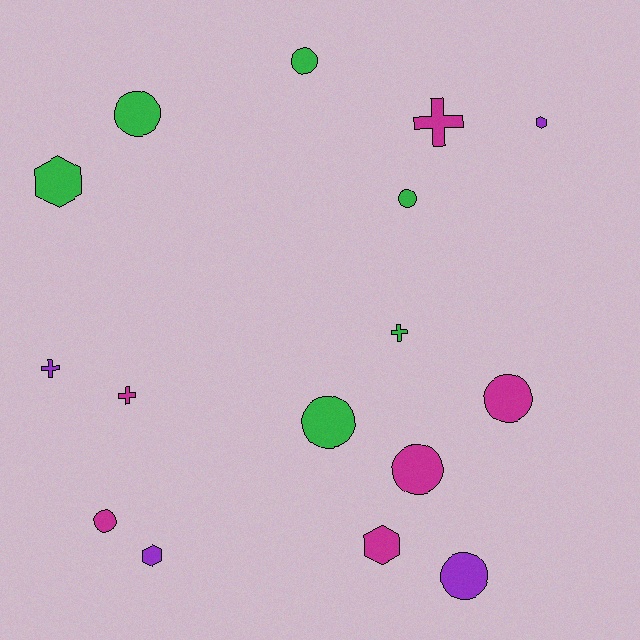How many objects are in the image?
There are 16 objects.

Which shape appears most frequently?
Circle, with 8 objects.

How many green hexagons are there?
There is 1 green hexagon.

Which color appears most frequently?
Magenta, with 6 objects.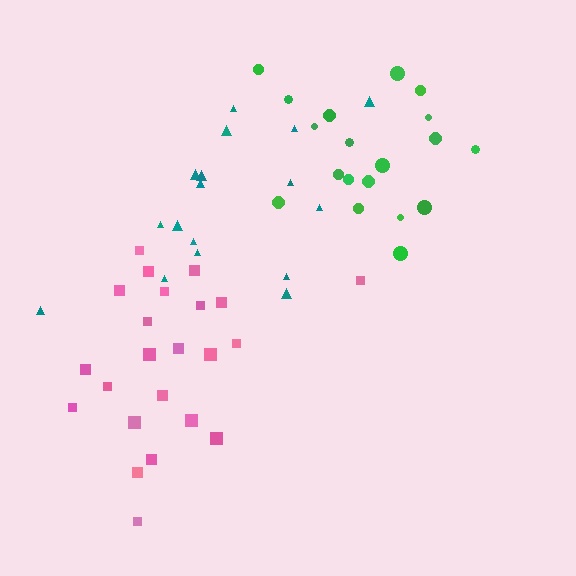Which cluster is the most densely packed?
Green.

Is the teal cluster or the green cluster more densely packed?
Green.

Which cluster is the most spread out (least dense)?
Teal.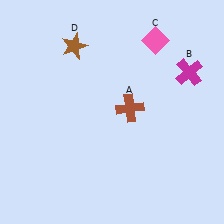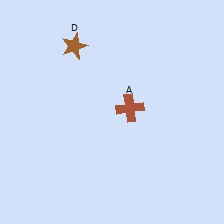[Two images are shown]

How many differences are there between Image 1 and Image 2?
There are 2 differences between the two images.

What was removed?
The pink diamond (C), the magenta cross (B) were removed in Image 2.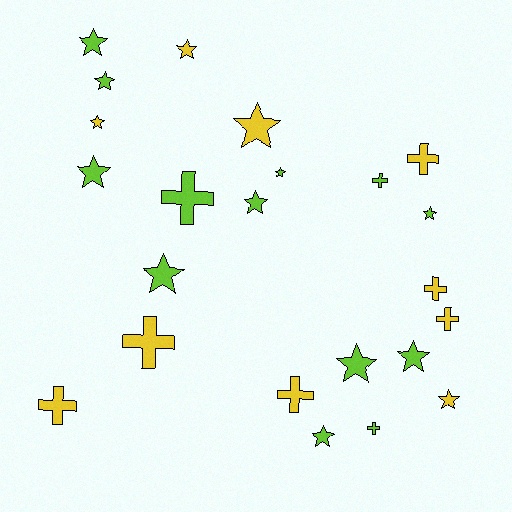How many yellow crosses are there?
There are 6 yellow crosses.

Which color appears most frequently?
Lime, with 13 objects.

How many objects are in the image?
There are 23 objects.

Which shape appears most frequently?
Star, with 14 objects.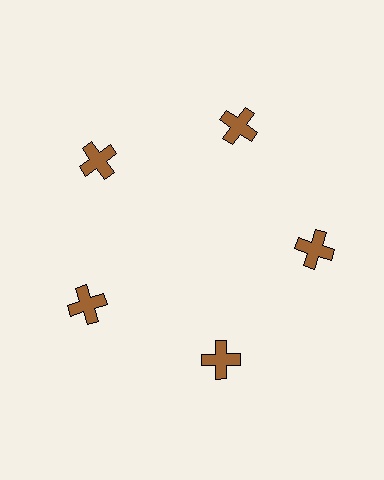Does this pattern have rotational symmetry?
Yes, this pattern has 5-fold rotational symmetry. It looks the same after rotating 72 degrees around the center.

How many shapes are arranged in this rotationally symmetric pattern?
There are 5 shapes, arranged in 5 groups of 1.